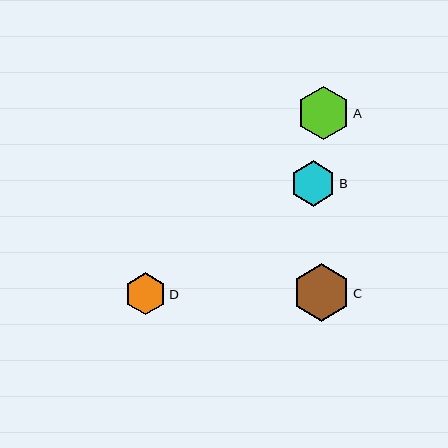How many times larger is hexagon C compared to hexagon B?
Hexagon C is approximately 1.3 times the size of hexagon B.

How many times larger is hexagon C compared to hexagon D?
Hexagon C is approximately 1.4 times the size of hexagon D.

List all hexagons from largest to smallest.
From largest to smallest: C, A, B, D.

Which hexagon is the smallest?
Hexagon D is the smallest with a size of approximately 42 pixels.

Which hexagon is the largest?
Hexagon C is the largest with a size of approximately 57 pixels.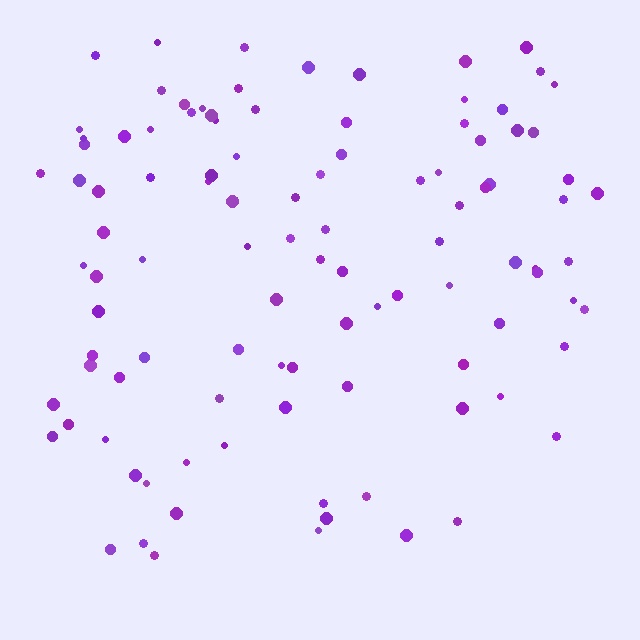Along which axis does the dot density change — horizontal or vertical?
Vertical.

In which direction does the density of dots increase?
From bottom to top, with the top side densest.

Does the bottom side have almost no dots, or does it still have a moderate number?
Still a moderate number, just noticeably fewer than the top.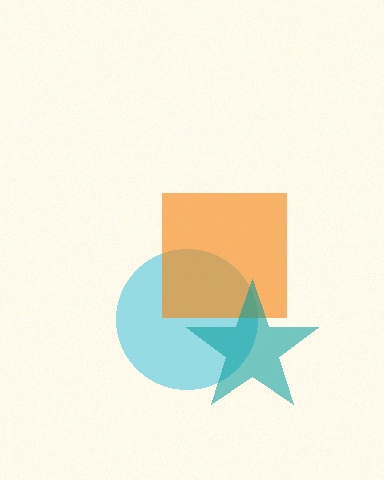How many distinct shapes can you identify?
There are 3 distinct shapes: a cyan circle, an orange square, a teal star.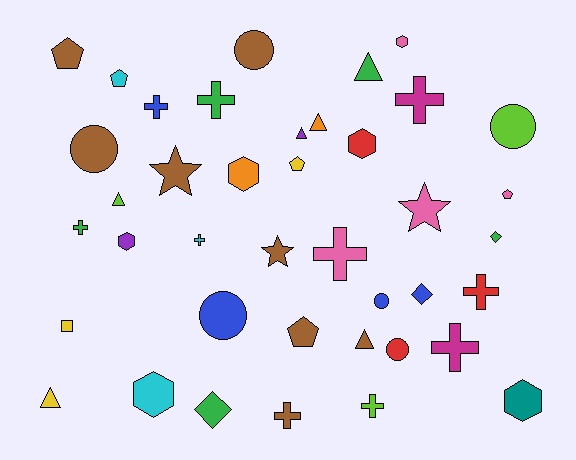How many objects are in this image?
There are 40 objects.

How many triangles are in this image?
There are 6 triangles.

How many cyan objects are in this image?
There are 3 cyan objects.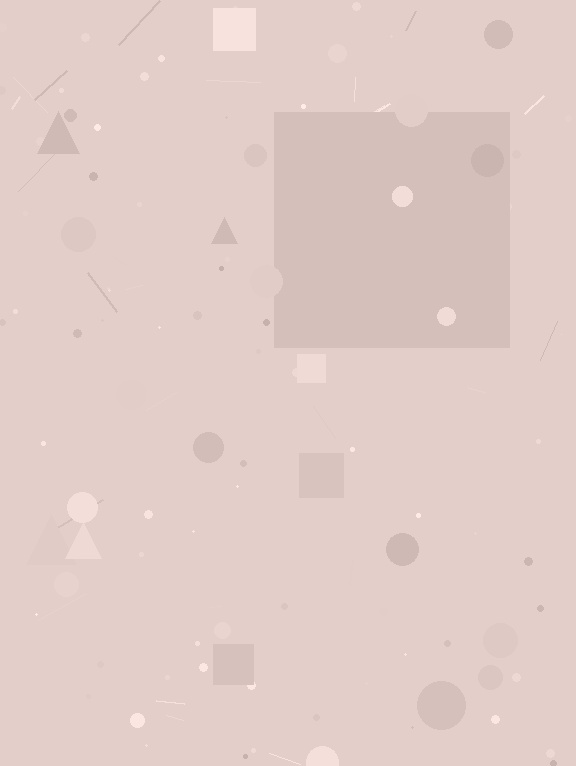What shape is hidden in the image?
A square is hidden in the image.